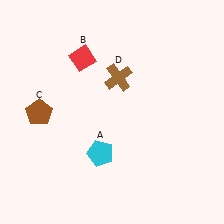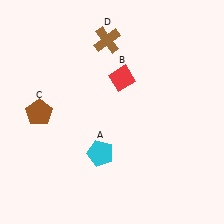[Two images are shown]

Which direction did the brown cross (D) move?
The brown cross (D) moved up.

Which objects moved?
The objects that moved are: the red diamond (B), the brown cross (D).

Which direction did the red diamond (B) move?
The red diamond (B) moved right.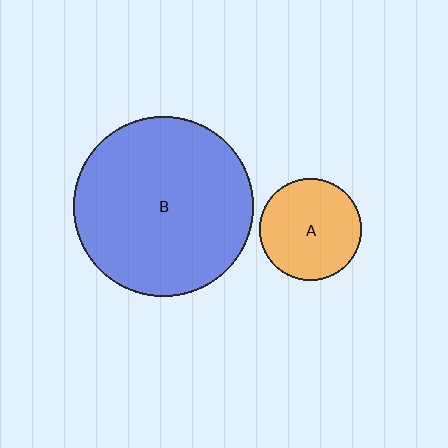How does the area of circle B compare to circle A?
Approximately 3.1 times.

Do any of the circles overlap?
No, none of the circles overlap.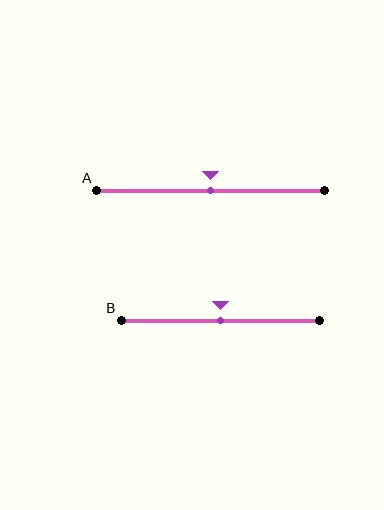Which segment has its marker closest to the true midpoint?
Segment A has its marker closest to the true midpoint.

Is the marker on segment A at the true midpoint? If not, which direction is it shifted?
Yes, the marker on segment A is at the true midpoint.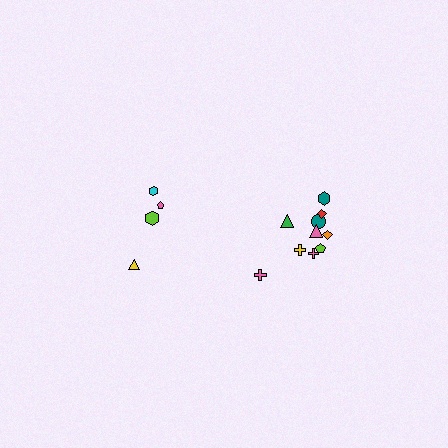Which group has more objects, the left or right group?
The right group.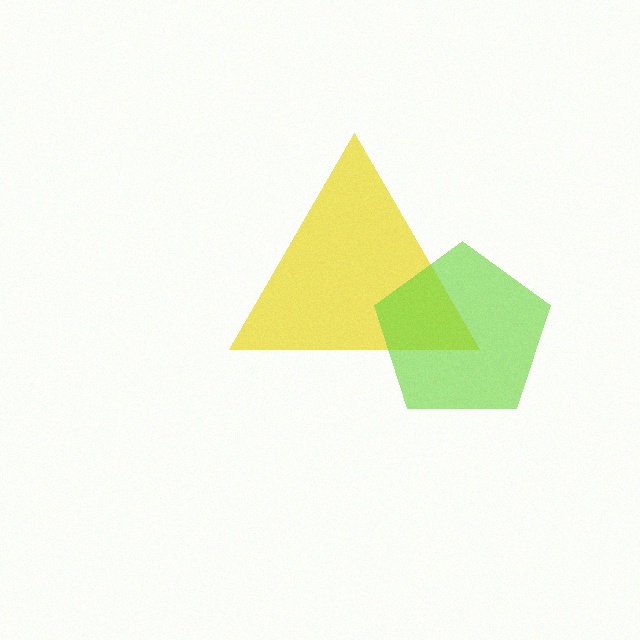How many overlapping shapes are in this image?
There are 2 overlapping shapes in the image.